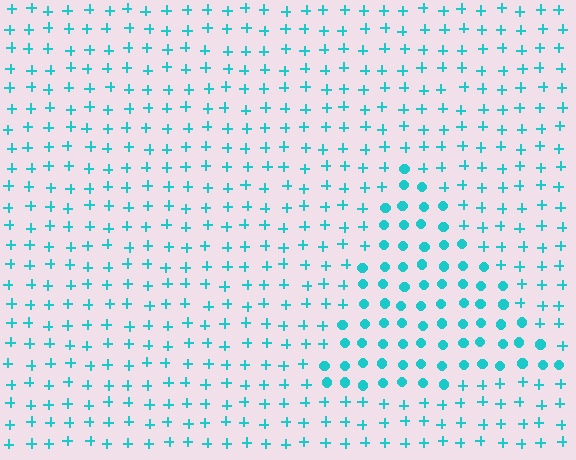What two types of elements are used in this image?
The image uses circles inside the triangle region and plus signs outside it.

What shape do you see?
I see a triangle.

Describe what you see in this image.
The image is filled with small cyan elements arranged in a uniform grid. A triangle-shaped region contains circles, while the surrounding area contains plus signs. The boundary is defined purely by the change in element shape.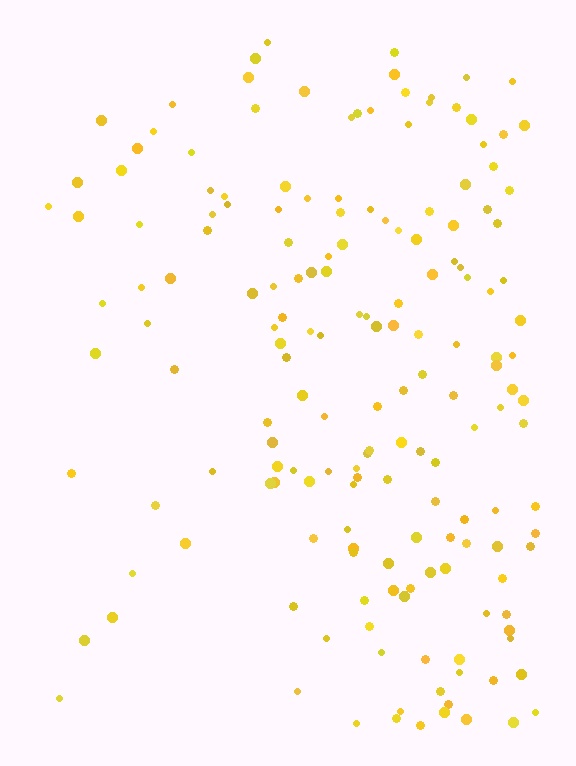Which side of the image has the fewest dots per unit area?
The left.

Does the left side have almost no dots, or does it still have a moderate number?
Still a moderate number, just noticeably fewer than the right.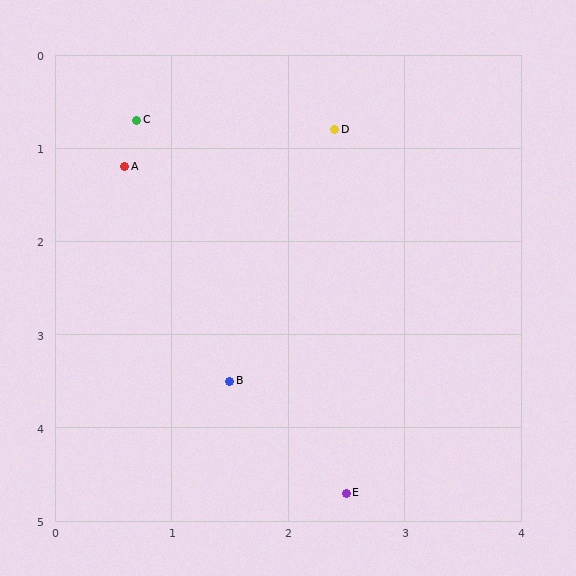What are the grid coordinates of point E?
Point E is at approximately (2.5, 4.7).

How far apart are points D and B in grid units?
Points D and B are about 2.8 grid units apart.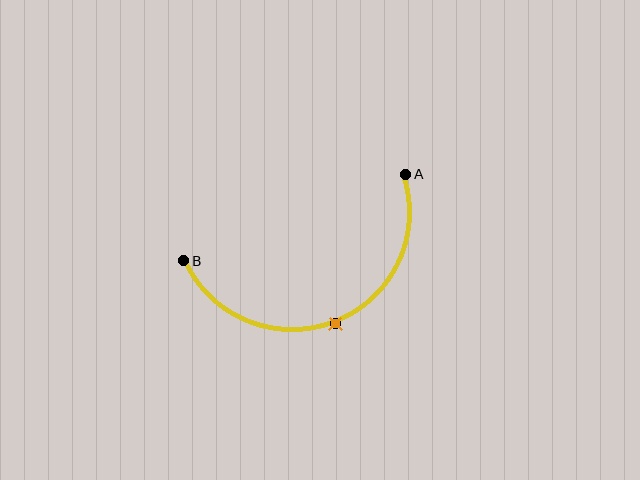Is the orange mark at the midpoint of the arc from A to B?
Yes. The orange mark lies on the arc at equal arc-length from both A and B — it is the arc midpoint.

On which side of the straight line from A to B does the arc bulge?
The arc bulges below the straight line connecting A and B.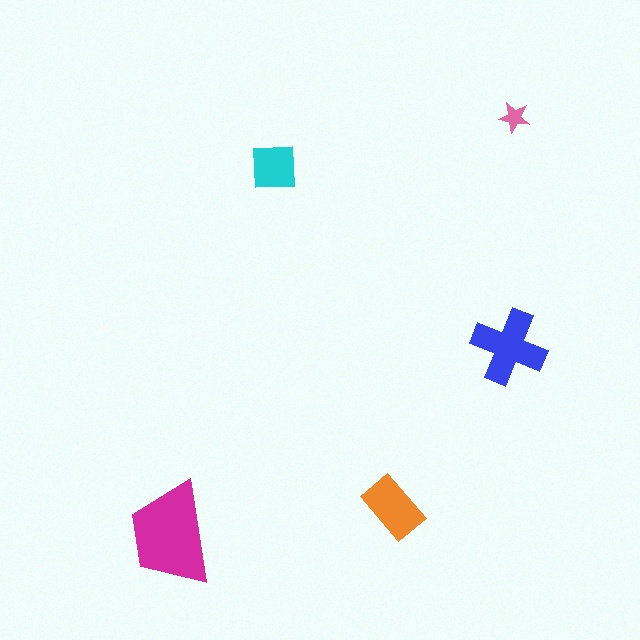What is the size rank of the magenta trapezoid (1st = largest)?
1st.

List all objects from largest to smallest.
The magenta trapezoid, the blue cross, the orange rectangle, the cyan square, the pink star.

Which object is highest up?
The pink star is topmost.